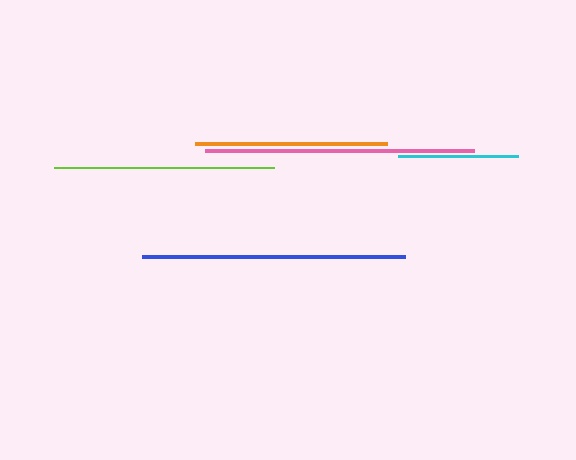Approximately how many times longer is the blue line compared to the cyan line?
The blue line is approximately 2.2 times the length of the cyan line.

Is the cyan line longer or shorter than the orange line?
The orange line is longer than the cyan line.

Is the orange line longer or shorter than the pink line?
The pink line is longer than the orange line.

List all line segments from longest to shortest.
From longest to shortest: pink, blue, lime, orange, cyan.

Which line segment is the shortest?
The cyan line is the shortest at approximately 120 pixels.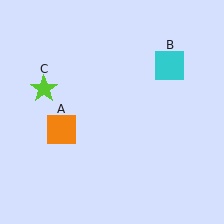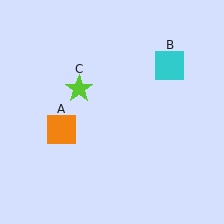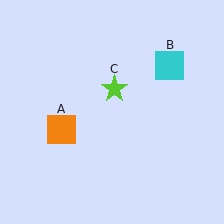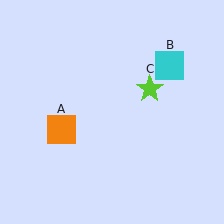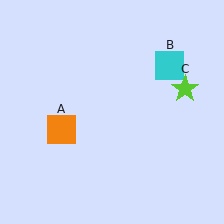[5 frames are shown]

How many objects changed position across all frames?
1 object changed position: lime star (object C).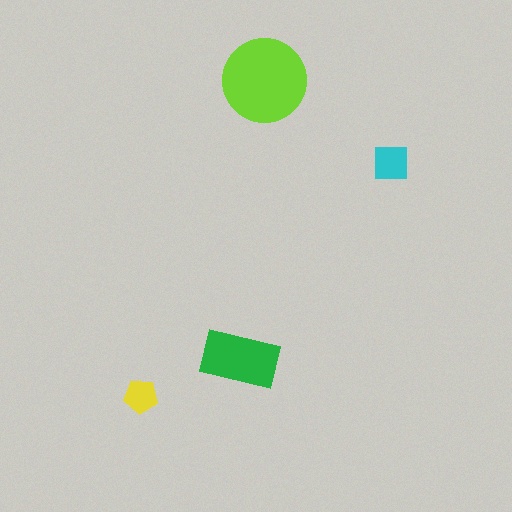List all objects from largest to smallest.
The lime circle, the green rectangle, the cyan square, the yellow pentagon.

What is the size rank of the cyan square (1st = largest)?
3rd.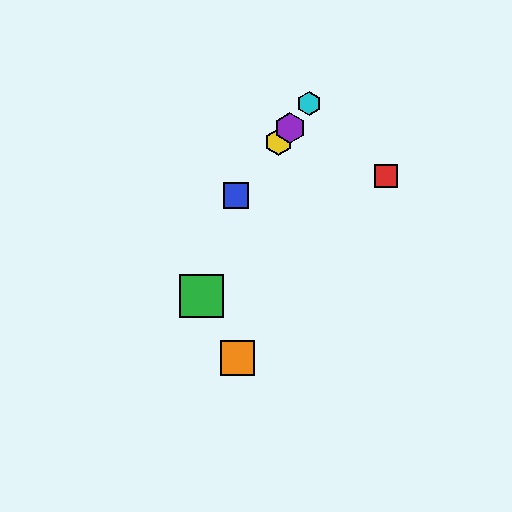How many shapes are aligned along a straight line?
4 shapes (the blue square, the yellow hexagon, the purple hexagon, the cyan hexagon) are aligned along a straight line.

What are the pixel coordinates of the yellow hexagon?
The yellow hexagon is at (279, 142).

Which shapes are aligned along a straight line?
The blue square, the yellow hexagon, the purple hexagon, the cyan hexagon are aligned along a straight line.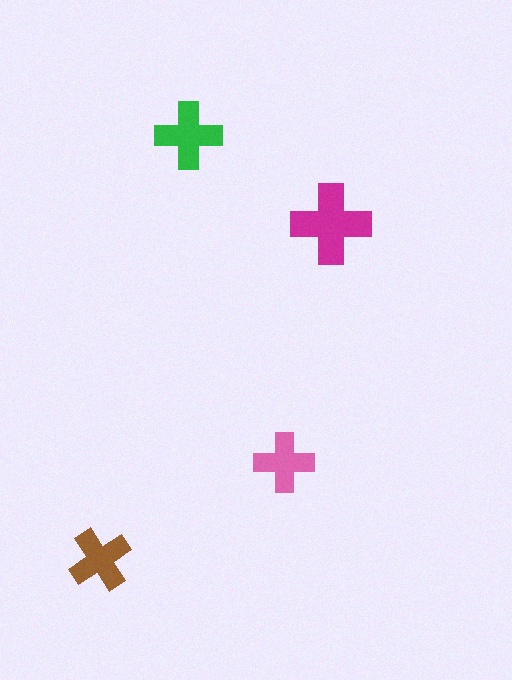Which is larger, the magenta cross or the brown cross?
The magenta one.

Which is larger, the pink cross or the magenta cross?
The magenta one.